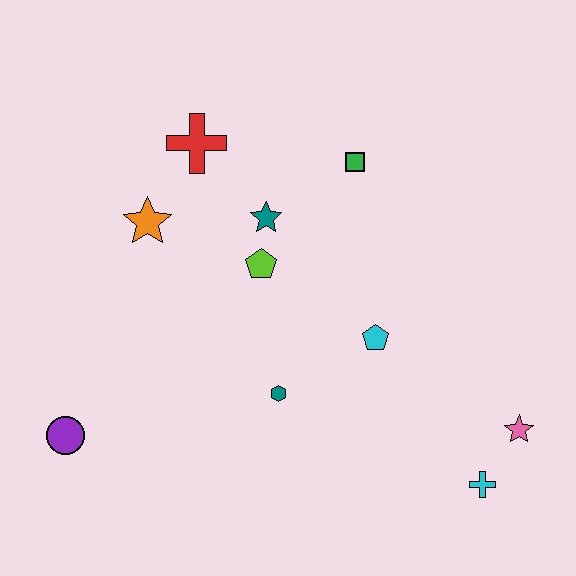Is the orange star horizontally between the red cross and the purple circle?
Yes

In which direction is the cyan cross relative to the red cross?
The cyan cross is below the red cross.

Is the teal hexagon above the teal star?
No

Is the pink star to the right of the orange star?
Yes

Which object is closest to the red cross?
The orange star is closest to the red cross.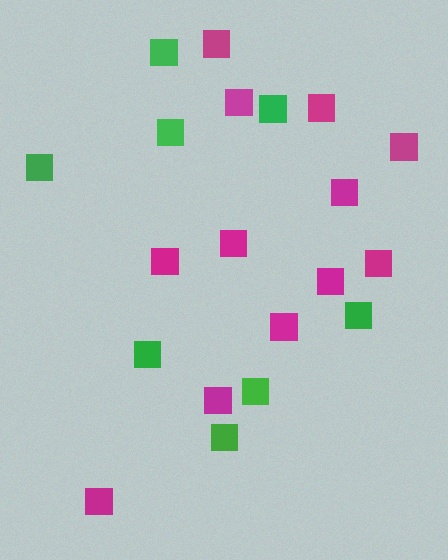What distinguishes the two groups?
There are 2 groups: one group of magenta squares (12) and one group of green squares (8).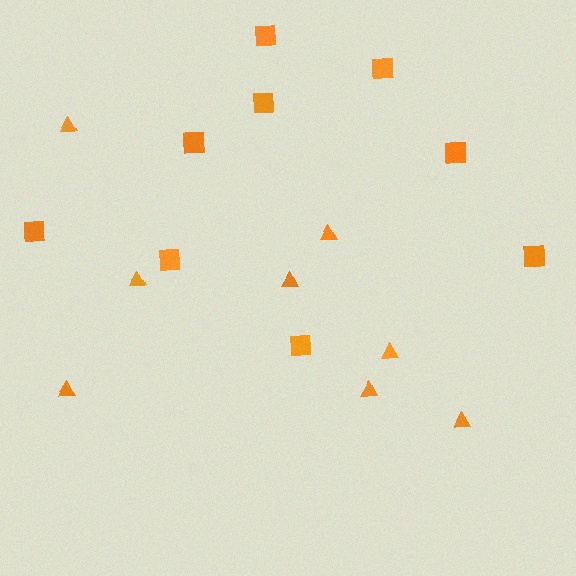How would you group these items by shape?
There are 2 groups: one group of triangles (8) and one group of squares (9).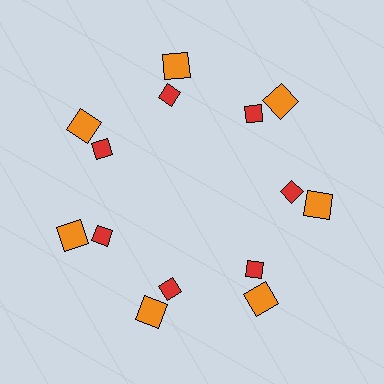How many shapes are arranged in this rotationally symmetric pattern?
There are 14 shapes, arranged in 7 groups of 2.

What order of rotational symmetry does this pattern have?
This pattern has 7-fold rotational symmetry.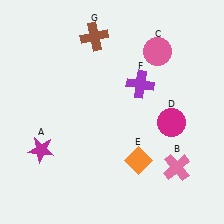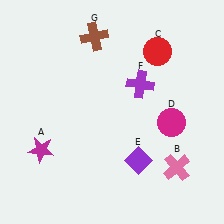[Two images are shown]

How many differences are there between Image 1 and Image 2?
There are 2 differences between the two images.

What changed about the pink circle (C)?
In Image 1, C is pink. In Image 2, it changed to red.